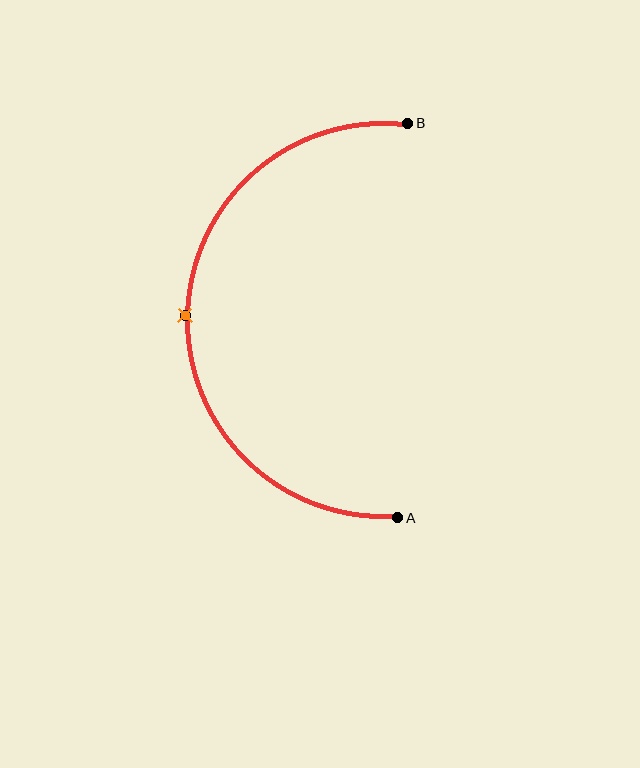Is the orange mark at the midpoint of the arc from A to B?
Yes. The orange mark lies on the arc at equal arc-length from both A and B — it is the arc midpoint.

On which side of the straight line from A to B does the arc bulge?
The arc bulges to the left of the straight line connecting A and B.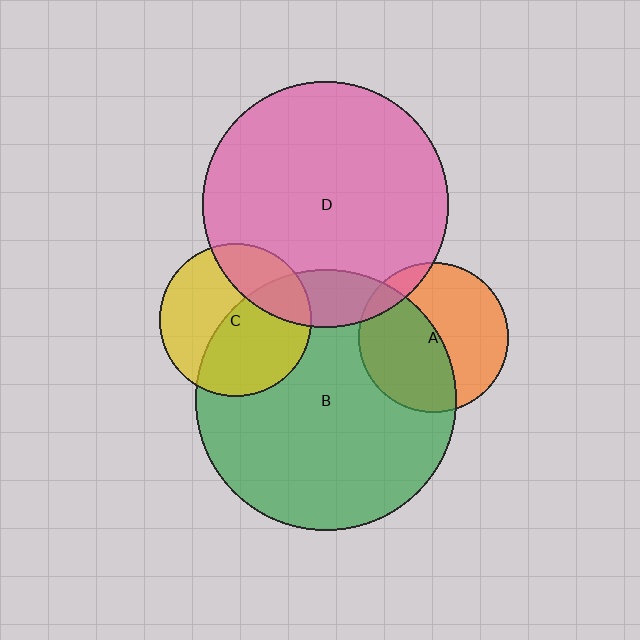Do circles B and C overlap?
Yes.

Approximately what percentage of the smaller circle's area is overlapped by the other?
Approximately 50%.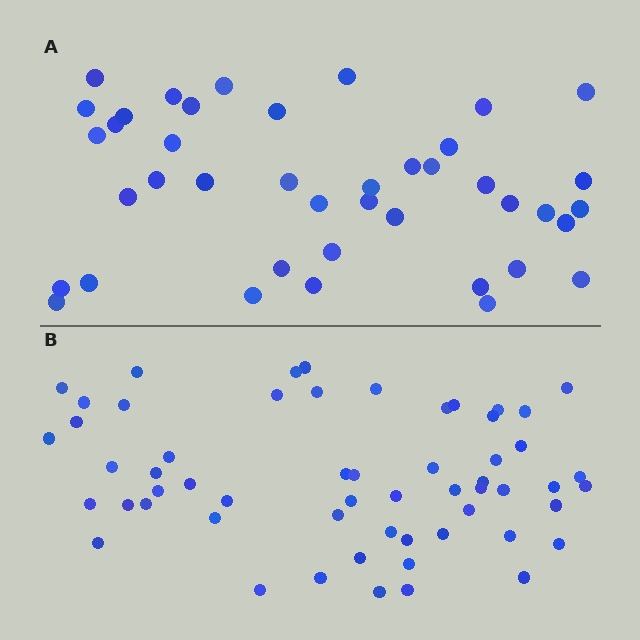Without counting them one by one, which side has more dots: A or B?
Region B (the bottom region) has more dots.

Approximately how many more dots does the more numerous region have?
Region B has approximately 15 more dots than region A.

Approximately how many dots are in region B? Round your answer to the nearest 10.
About 60 dots. (The exact count is 57, which rounds to 60.)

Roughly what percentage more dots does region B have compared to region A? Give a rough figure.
About 40% more.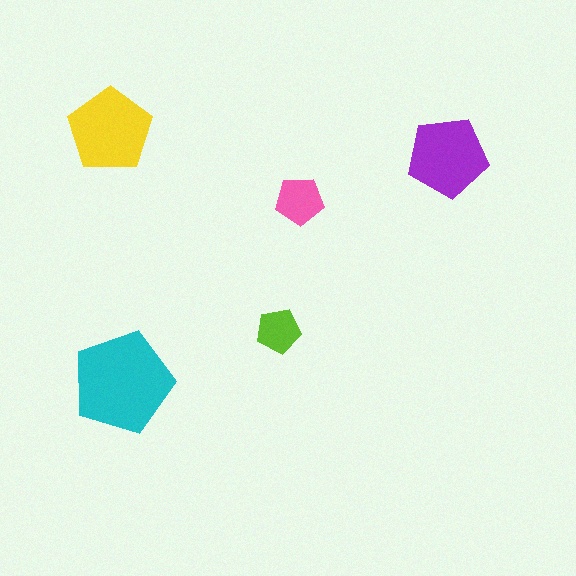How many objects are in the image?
There are 5 objects in the image.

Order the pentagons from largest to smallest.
the cyan one, the yellow one, the purple one, the pink one, the lime one.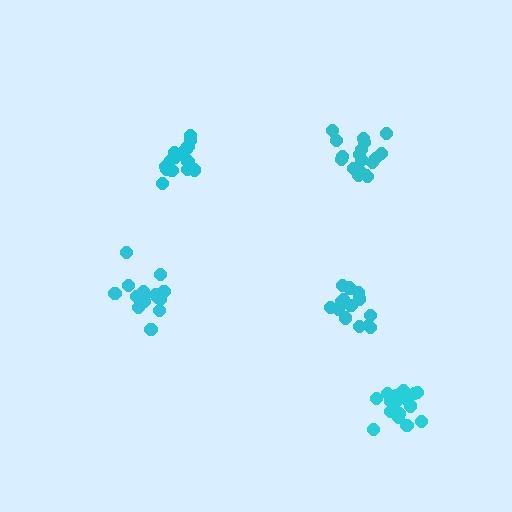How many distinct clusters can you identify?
There are 5 distinct clusters.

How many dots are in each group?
Group 1: 18 dots, Group 2: 15 dots, Group 3: 14 dots, Group 4: 18 dots, Group 5: 15 dots (80 total).